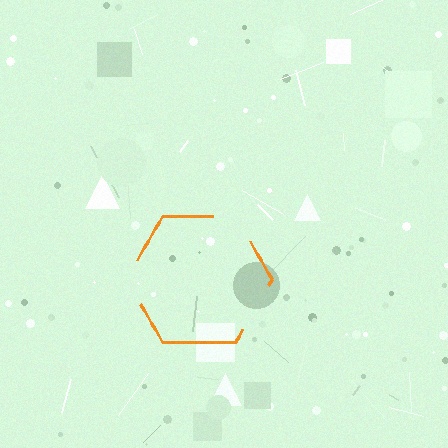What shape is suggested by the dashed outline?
The dashed outline suggests a hexagon.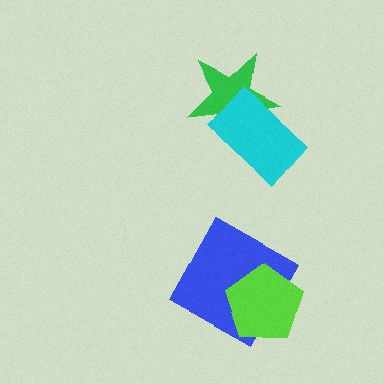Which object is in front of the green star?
The cyan rectangle is in front of the green star.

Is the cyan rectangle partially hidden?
No, no other shape covers it.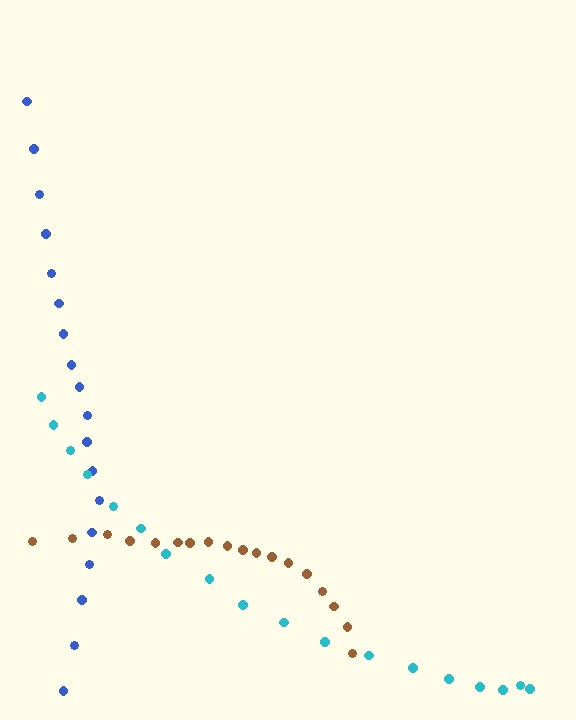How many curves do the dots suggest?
There are 3 distinct paths.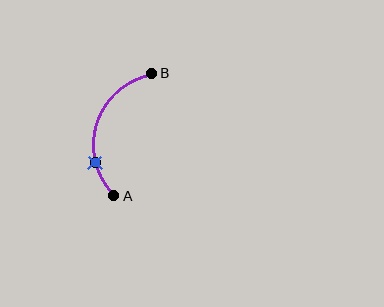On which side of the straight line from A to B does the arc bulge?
The arc bulges to the left of the straight line connecting A and B.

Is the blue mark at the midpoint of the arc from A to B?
No. The blue mark lies on the arc but is closer to endpoint A. The arc midpoint would be at the point on the curve equidistant along the arc from both A and B.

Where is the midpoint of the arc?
The arc midpoint is the point on the curve farthest from the straight line joining A and B. It sits to the left of that line.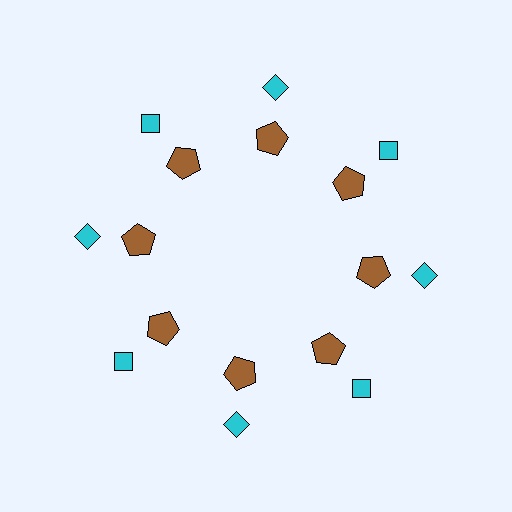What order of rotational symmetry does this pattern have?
This pattern has 8-fold rotational symmetry.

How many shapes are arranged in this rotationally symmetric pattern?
There are 16 shapes, arranged in 8 groups of 2.